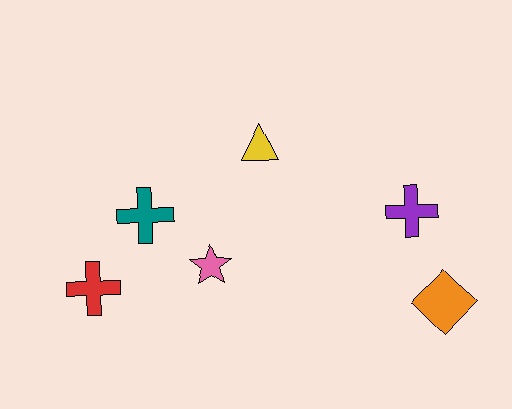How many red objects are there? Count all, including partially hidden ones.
There is 1 red object.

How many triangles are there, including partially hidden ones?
There is 1 triangle.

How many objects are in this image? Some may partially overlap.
There are 6 objects.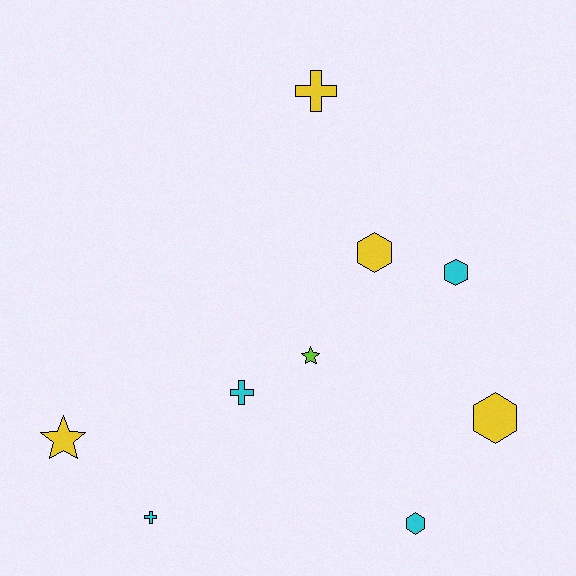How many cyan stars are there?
There are no cyan stars.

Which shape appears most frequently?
Hexagon, with 4 objects.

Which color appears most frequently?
Cyan, with 4 objects.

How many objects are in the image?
There are 9 objects.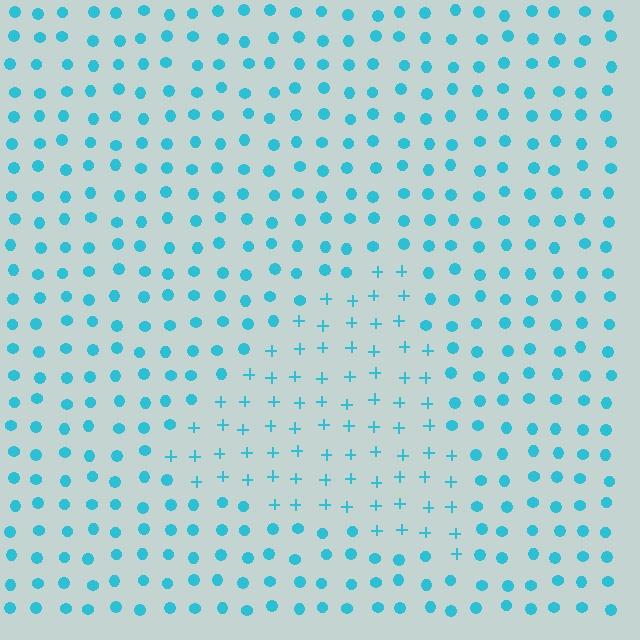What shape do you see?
I see a triangle.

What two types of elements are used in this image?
The image uses plus signs inside the triangle region and circles outside it.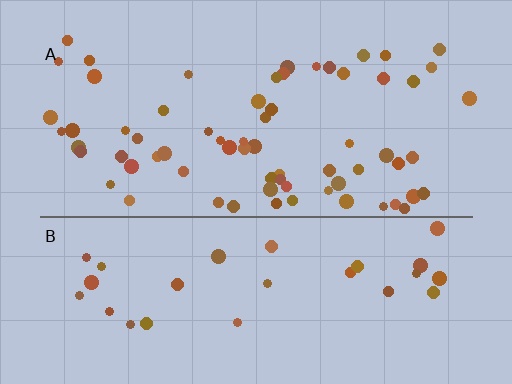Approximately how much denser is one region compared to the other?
Approximately 2.3× — region A over region B.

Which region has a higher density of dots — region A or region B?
A (the top).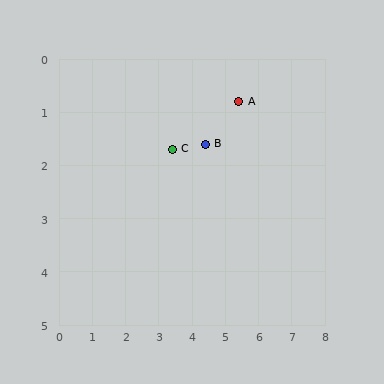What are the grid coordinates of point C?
Point C is at approximately (3.4, 1.7).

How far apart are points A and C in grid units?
Points A and C are about 2.2 grid units apart.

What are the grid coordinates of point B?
Point B is at approximately (4.4, 1.6).